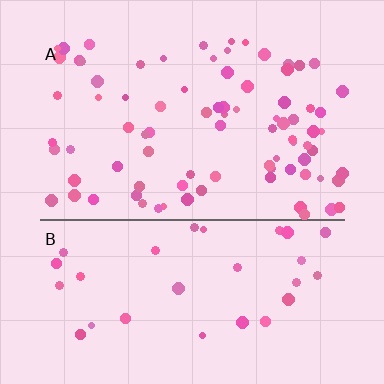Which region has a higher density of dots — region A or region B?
A (the top).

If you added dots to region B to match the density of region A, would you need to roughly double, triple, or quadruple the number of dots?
Approximately triple.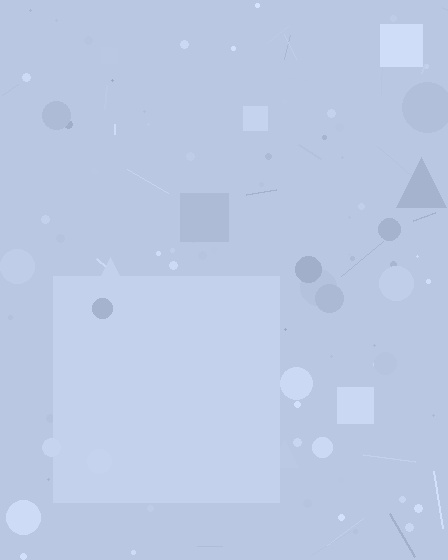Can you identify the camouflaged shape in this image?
The camouflaged shape is a square.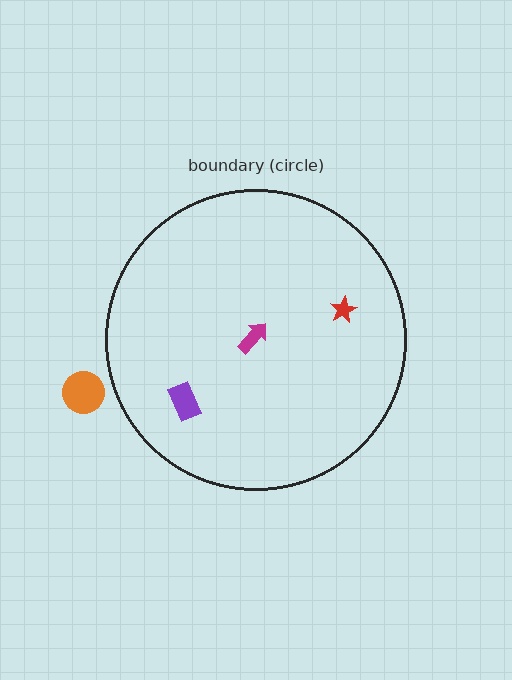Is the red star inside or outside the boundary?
Inside.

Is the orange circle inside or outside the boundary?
Outside.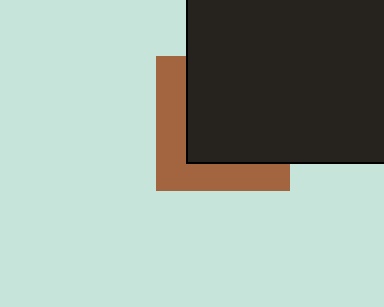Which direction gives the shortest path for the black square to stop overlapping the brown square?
Moving toward the upper-right gives the shortest separation.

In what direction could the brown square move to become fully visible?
The brown square could move toward the lower-left. That would shift it out from behind the black square entirely.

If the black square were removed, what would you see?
You would see the complete brown square.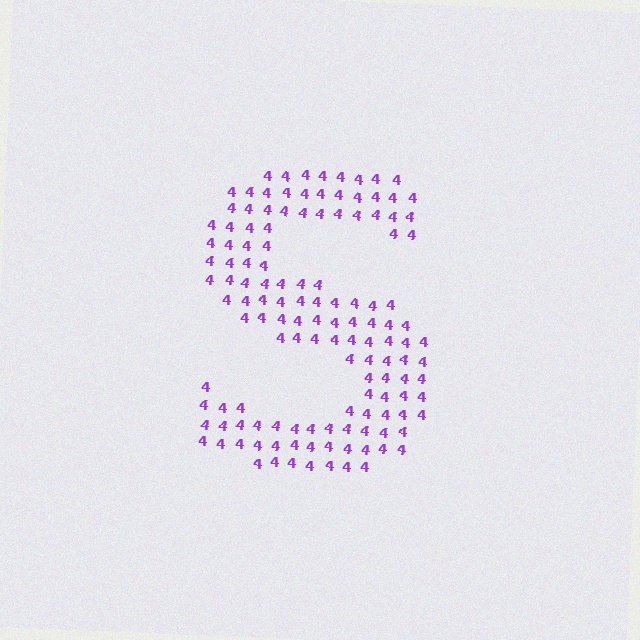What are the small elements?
The small elements are digit 4's.